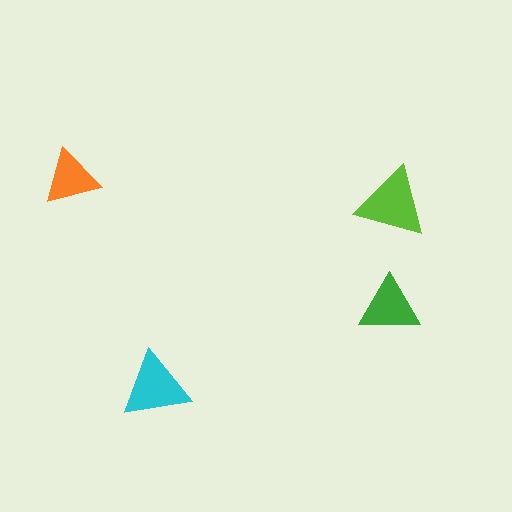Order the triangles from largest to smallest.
the lime one, the cyan one, the green one, the orange one.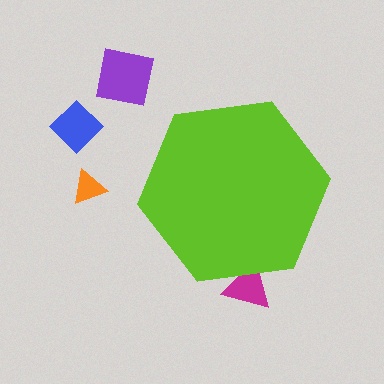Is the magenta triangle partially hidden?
Yes, the magenta triangle is partially hidden behind the lime hexagon.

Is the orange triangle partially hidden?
No, the orange triangle is fully visible.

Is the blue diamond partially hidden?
No, the blue diamond is fully visible.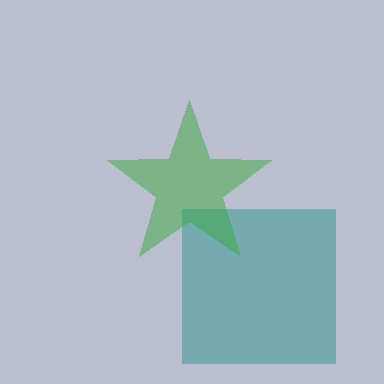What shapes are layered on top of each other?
The layered shapes are: a teal square, a green star.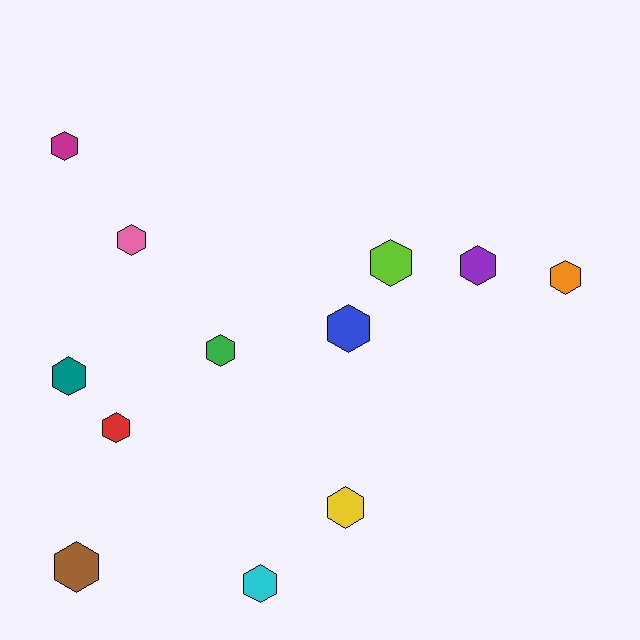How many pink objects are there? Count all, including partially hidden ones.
There is 1 pink object.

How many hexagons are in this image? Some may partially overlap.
There are 12 hexagons.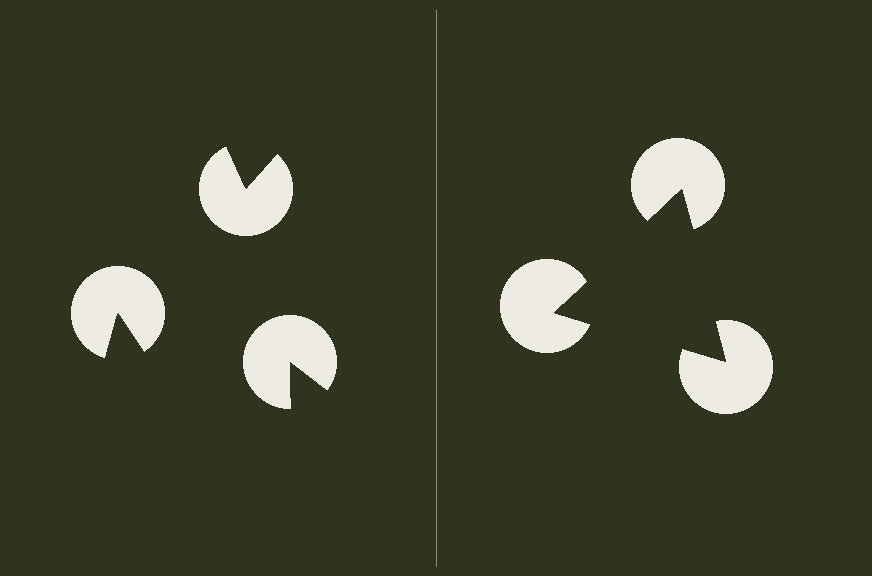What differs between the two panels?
The pac-man discs are positioned identically on both sides; only the wedge orientations differ. On the right they align to a triangle; on the left they are misaligned.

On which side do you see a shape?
An illusory triangle appears on the right side. On the left side the wedge cuts are rotated, so no coherent shape forms.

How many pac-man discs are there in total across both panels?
6 — 3 on each side.